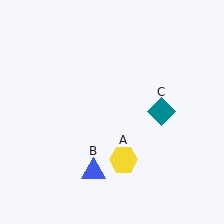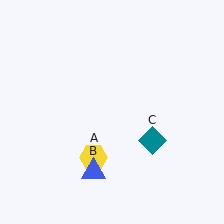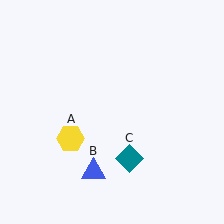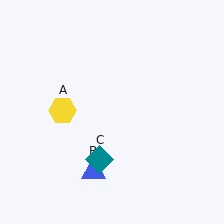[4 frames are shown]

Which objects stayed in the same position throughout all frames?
Blue triangle (object B) remained stationary.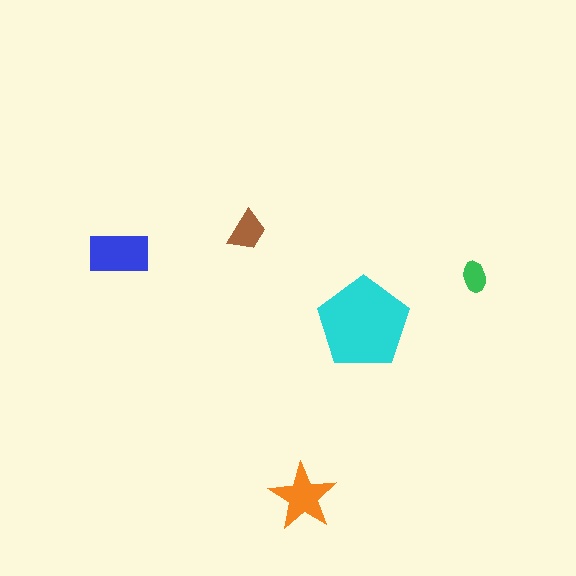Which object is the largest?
The cyan pentagon.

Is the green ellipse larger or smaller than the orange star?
Smaller.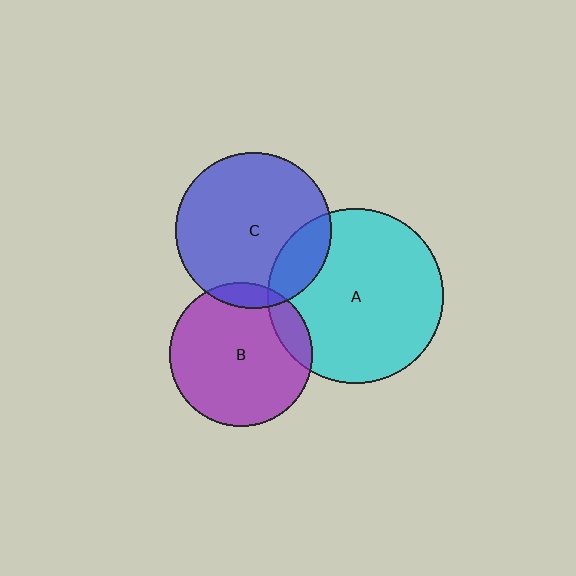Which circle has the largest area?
Circle A (cyan).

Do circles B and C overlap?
Yes.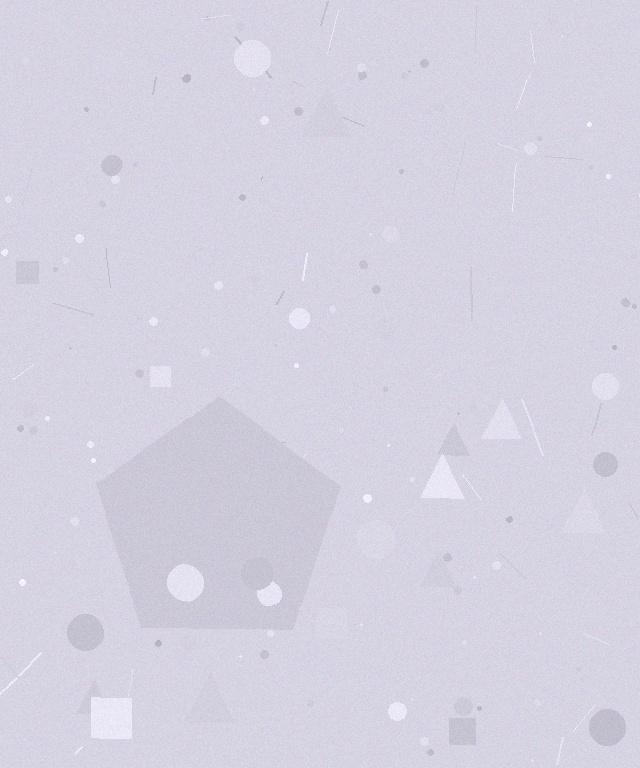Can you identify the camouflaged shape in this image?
The camouflaged shape is a pentagon.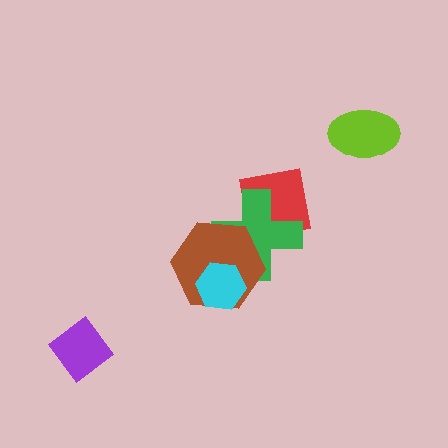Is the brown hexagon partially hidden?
Yes, it is partially covered by another shape.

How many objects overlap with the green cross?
3 objects overlap with the green cross.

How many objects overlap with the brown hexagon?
2 objects overlap with the brown hexagon.